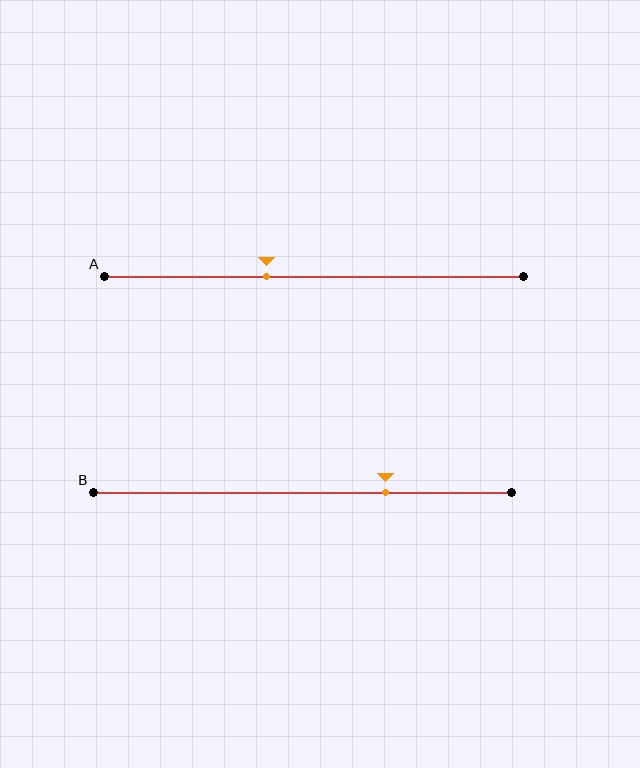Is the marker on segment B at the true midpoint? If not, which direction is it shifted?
No, the marker on segment B is shifted to the right by about 20% of the segment length.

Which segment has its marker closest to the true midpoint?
Segment A has its marker closest to the true midpoint.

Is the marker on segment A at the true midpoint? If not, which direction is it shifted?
No, the marker on segment A is shifted to the left by about 11% of the segment length.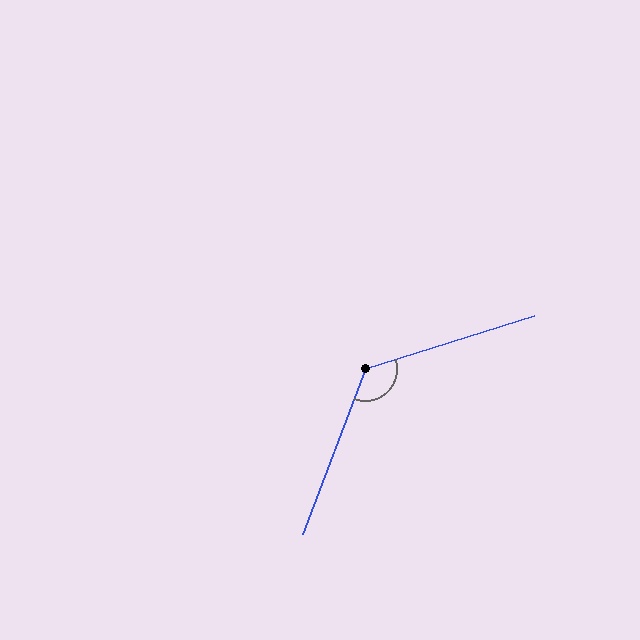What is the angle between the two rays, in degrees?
Approximately 129 degrees.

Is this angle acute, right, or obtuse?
It is obtuse.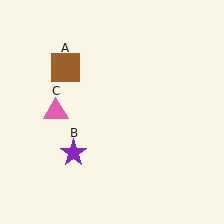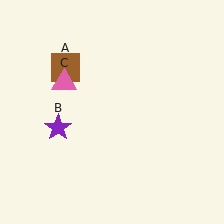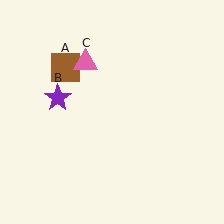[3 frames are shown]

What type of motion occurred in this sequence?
The purple star (object B), pink triangle (object C) rotated clockwise around the center of the scene.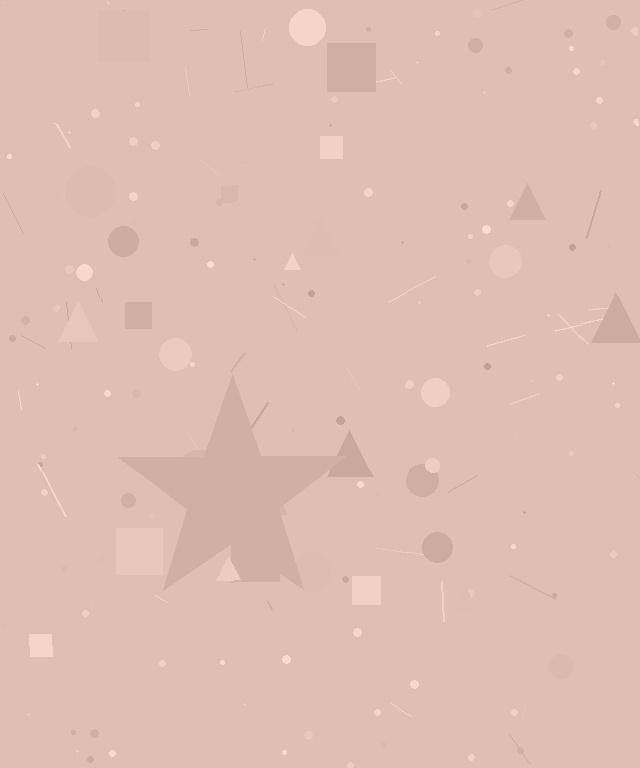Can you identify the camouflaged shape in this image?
The camouflaged shape is a star.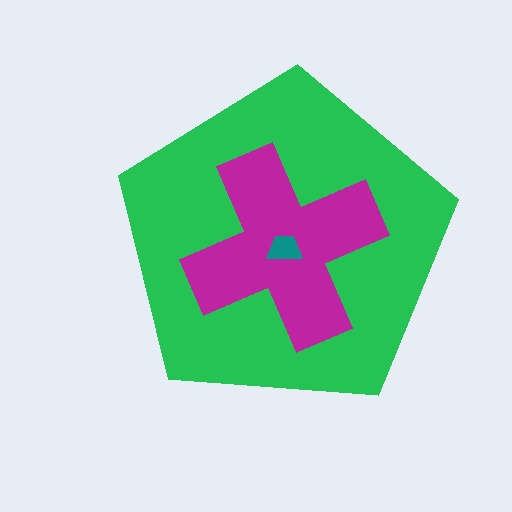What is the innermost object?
The teal trapezoid.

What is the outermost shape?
The green pentagon.